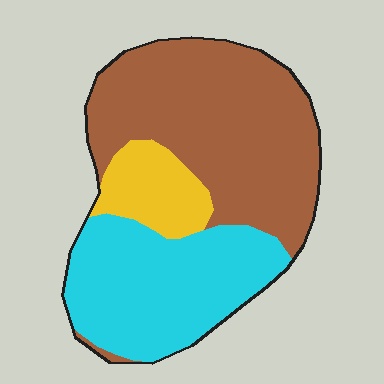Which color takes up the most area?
Brown, at roughly 50%.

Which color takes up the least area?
Yellow, at roughly 10%.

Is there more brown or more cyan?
Brown.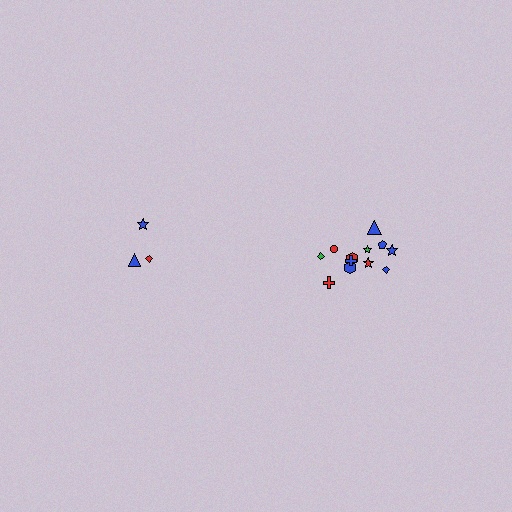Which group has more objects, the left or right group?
The right group.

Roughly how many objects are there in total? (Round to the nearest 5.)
Roughly 15 objects in total.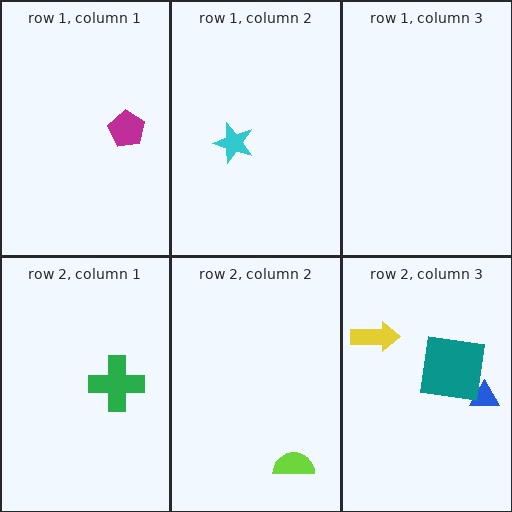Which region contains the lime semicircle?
The row 2, column 2 region.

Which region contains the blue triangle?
The row 2, column 3 region.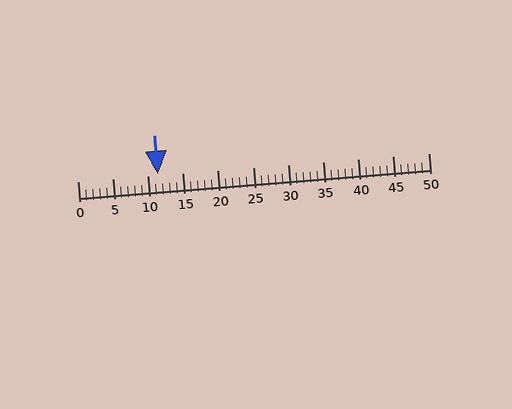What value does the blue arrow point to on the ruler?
The blue arrow points to approximately 11.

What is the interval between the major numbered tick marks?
The major tick marks are spaced 5 units apart.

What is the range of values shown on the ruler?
The ruler shows values from 0 to 50.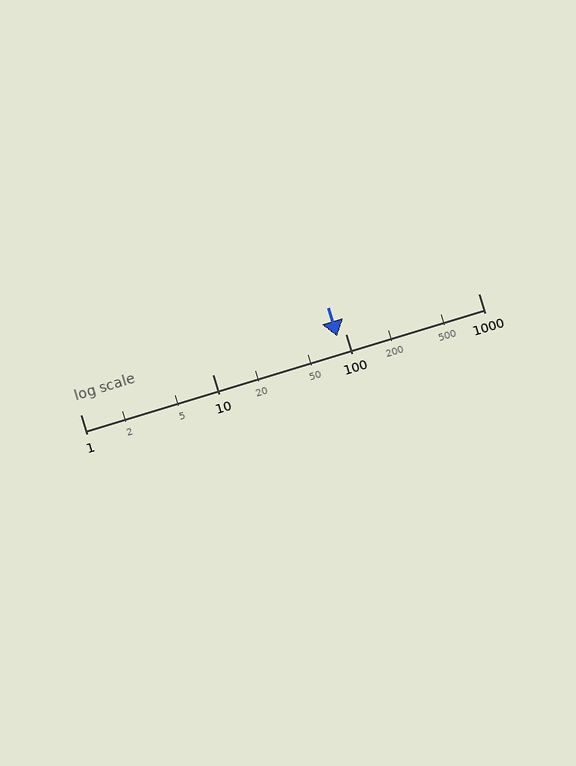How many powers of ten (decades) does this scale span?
The scale spans 3 decades, from 1 to 1000.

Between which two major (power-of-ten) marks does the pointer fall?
The pointer is between 10 and 100.